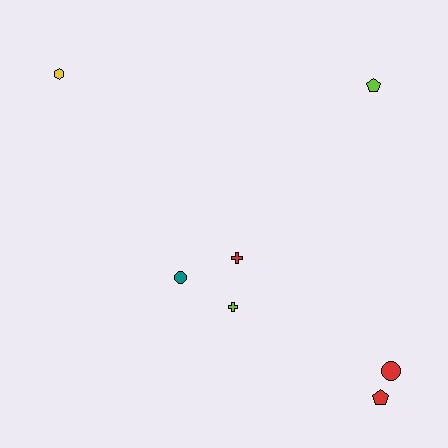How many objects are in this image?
There are 7 objects.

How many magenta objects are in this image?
There are no magenta objects.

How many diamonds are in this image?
There are no diamonds.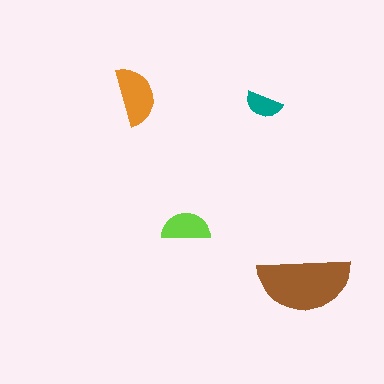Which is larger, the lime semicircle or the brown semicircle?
The brown one.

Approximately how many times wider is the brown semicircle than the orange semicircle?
About 1.5 times wider.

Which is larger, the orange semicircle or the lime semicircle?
The orange one.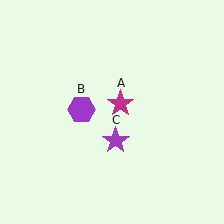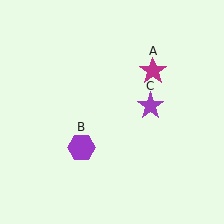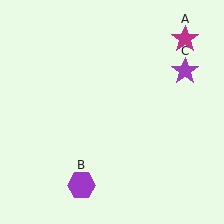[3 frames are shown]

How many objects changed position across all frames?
3 objects changed position: magenta star (object A), purple hexagon (object B), purple star (object C).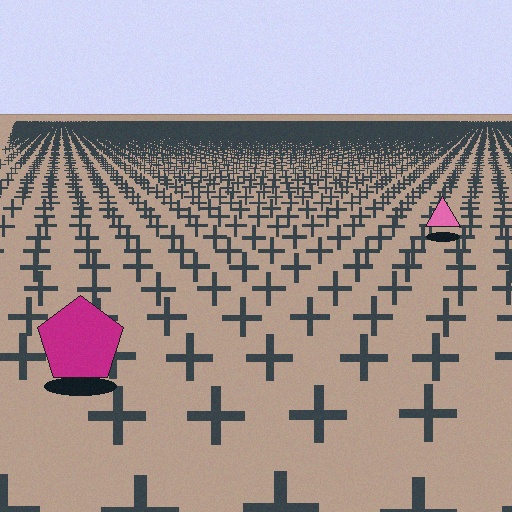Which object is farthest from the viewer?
The pink triangle is farthest from the viewer. It appears smaller and the ground texture around it is denser.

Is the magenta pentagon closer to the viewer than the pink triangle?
Yes. The magenta pentagon is closer — you can tell from the texture gradient: the ground texture is coarser near it.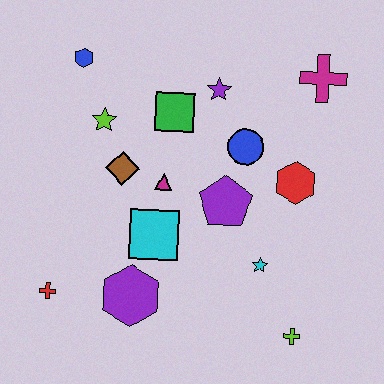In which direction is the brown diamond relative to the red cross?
The brown diamond is above the red cross.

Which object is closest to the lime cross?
The cyan star is closest to the lime cross.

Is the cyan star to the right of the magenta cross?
No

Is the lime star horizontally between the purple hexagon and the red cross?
Yes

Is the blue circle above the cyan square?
Yes